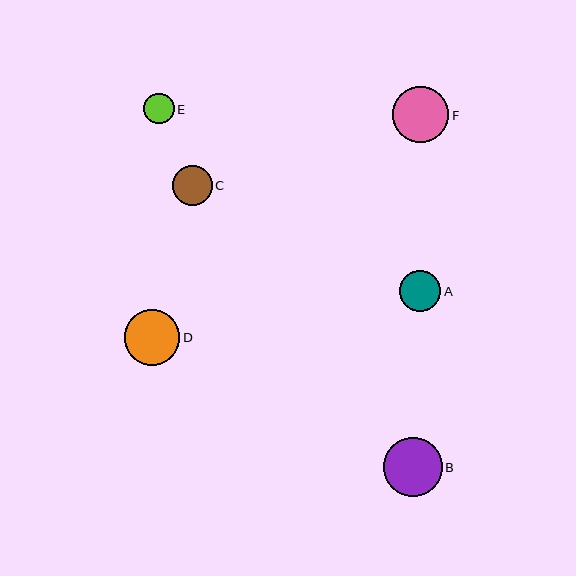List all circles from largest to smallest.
From largest to smallest: B, F, D, A, C, E.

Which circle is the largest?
Circle B is the largest with a size of approximately 59 pixels.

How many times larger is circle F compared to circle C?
Circle F is approximately 1.4 times the size of circle C.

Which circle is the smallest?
Circle E is the smallest with a size of approximately 30 pixels.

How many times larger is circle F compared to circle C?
Circle F is approximately 1.4 times the size of circle C.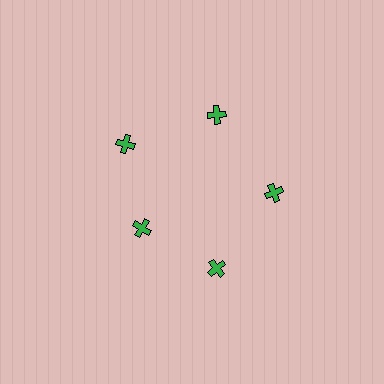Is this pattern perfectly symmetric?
No. The 5 green crosses are arranged in a ring, but one element near the 8 o'clock position is pulled inward toward the center, breaking the 5-fold rotational symmetry.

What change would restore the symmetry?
The symmetry would be restored by moving it outward, back onto the ring so that all 5 crosses sit at equal angles and equal distance from the center.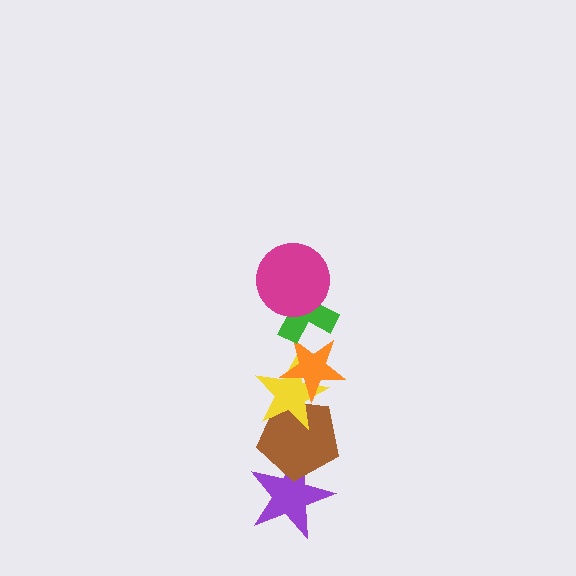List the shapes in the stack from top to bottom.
From top to bottom: the magenta circle, the green cross, the orange star, the yellow star, the brown pentagon, the purple star.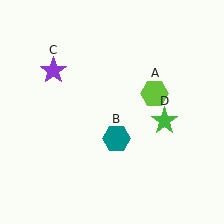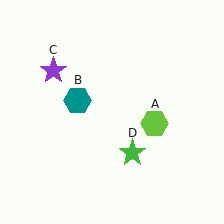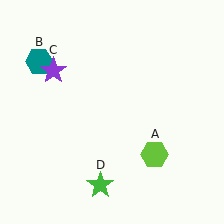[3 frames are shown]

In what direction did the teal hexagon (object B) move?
The teal hexagon (object B) moved up and to the left.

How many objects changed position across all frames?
3 objects changed position: lime hexagon (object A), teal hexagon (object B), green star (object D).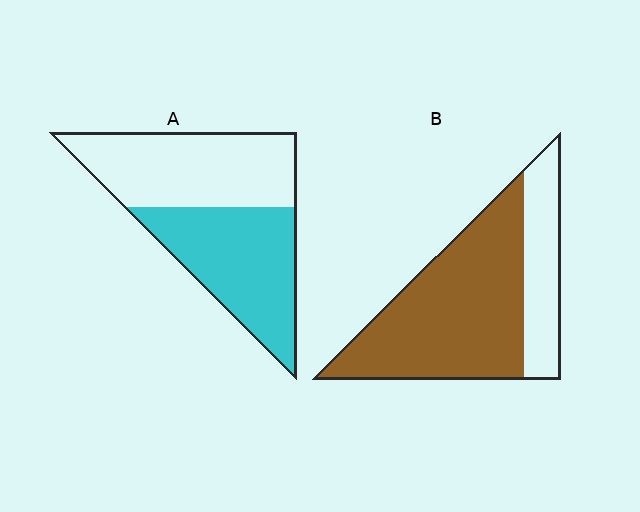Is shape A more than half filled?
Roughly half.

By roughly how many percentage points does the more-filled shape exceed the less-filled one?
By roughly 25 percentage points (B over A).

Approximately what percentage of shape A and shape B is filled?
A is approximately 50% and B is approximately 75%.